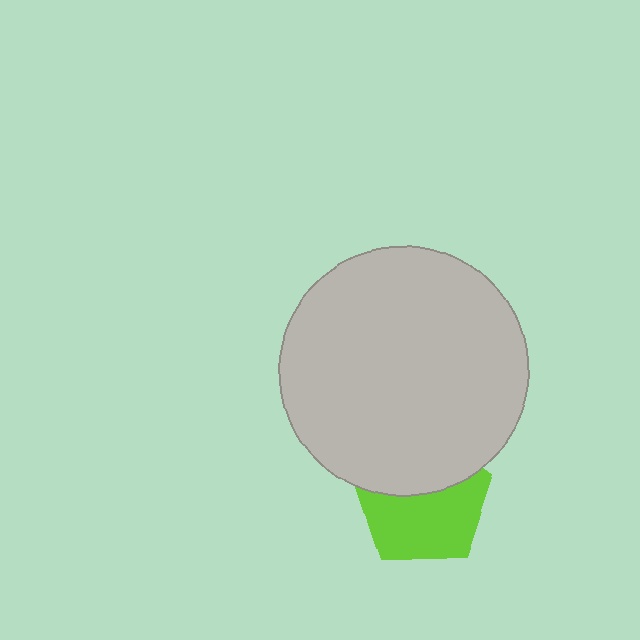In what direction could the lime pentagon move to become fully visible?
The lime pentagon could move down. That would shift it out from behind the light gray circle entirely.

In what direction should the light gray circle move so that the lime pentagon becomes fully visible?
The light gray circle should move up. That is the shortest direction to clear the overlap and leave the lime pentagon fully visible.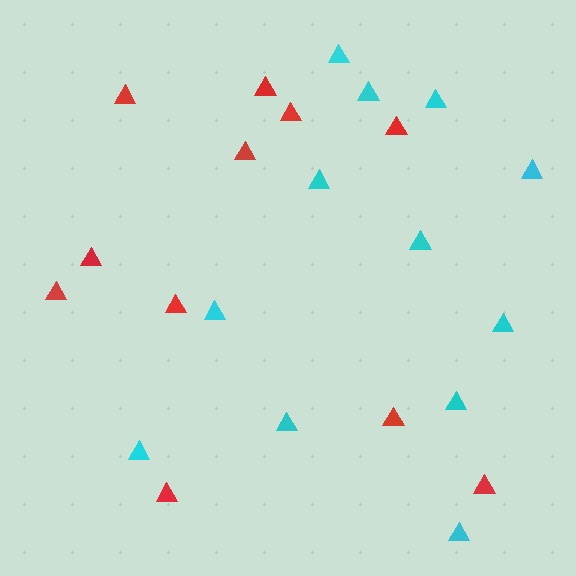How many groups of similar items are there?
There are 2 groups: one group of red triangles (11) and one group of cyan triangles (12).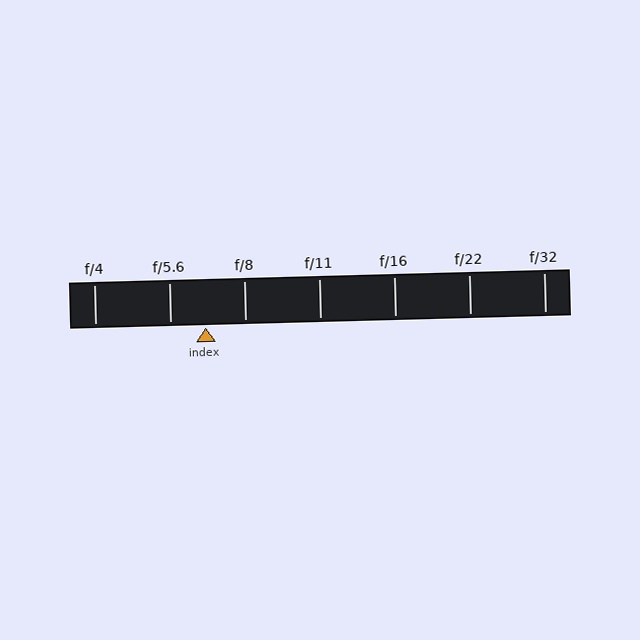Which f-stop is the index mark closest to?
The index mark is closest to f/5.6.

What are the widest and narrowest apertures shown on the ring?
The widest aperture shown is f/4 and the narrowest is f/32.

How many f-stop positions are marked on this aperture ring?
There are 7 f-stop positions marked.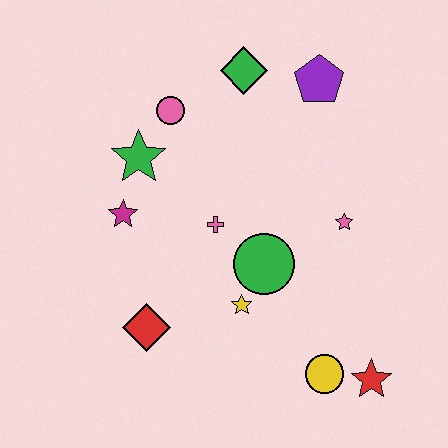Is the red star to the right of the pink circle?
Yes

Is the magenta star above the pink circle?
No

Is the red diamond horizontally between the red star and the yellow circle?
No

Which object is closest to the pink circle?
The green star is closest to the pink circle.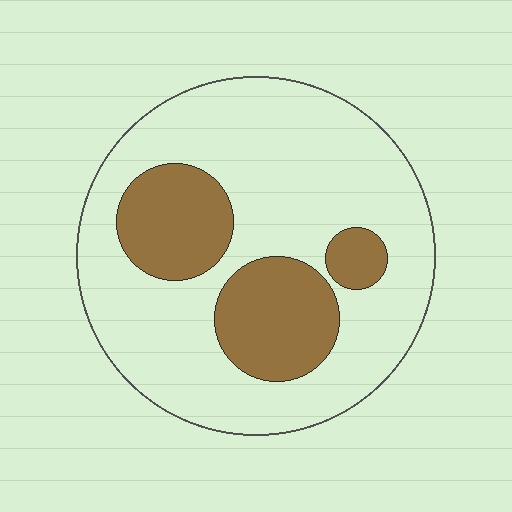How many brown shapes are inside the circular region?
3.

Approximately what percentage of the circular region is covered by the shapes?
Approximately 25%.